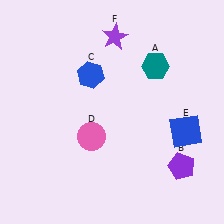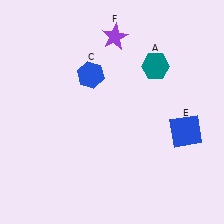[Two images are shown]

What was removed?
The pink circle (D), the purple pentagon (B) were removed in Image 2.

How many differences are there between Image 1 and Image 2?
There are 2 differences between the two images.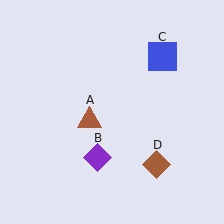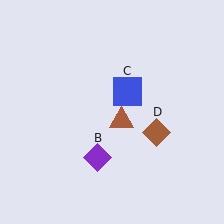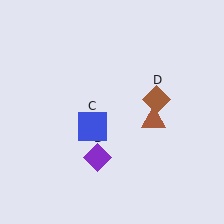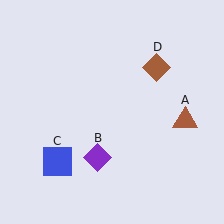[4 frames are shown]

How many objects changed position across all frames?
3 objects changed position: brown triangle (object A), blue square (object C), brown diamond (object D).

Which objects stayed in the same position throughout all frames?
Purple diamond (object B) remained stationary.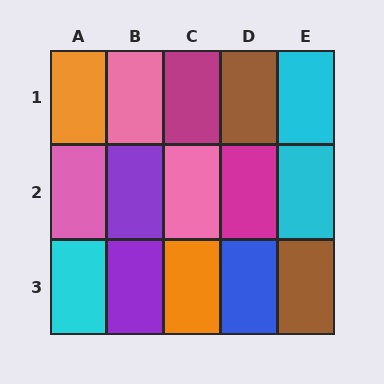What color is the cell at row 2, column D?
Magenta.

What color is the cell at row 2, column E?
Cyan.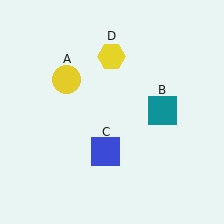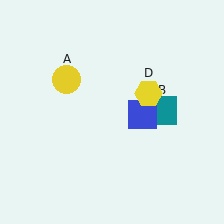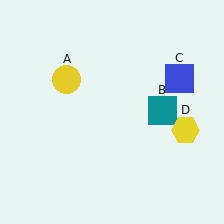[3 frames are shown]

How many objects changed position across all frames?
2 objects changed position: blue square (object C), yellow hexagon (object D).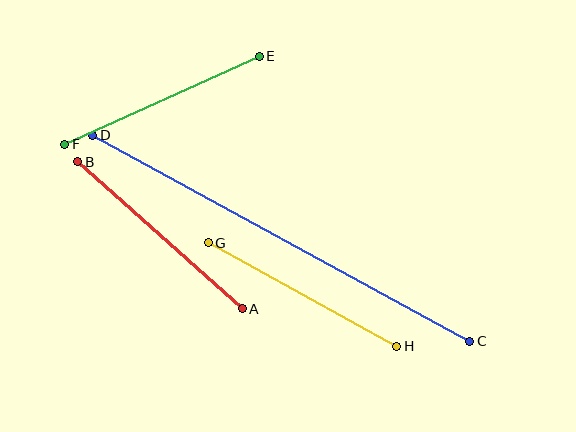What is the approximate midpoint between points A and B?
The midpoint is at approximately (160, 235) pixels.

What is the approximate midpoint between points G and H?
The midpoint is at approximately (303, 295) pixels.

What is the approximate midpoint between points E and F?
The midpoint is at approximately (162, 100) pixels.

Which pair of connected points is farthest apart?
Points C and D are farthest apart.